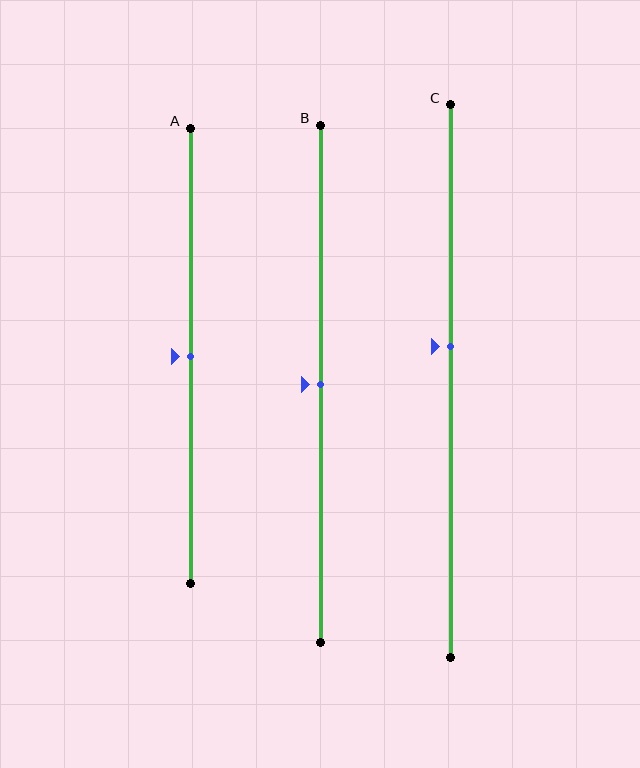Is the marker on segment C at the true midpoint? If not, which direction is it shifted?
No, the marker on segment C is shifted upward by about 6% of the segment length.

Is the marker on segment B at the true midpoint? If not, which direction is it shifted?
Yes, the marker on segment B is at the true midpoint.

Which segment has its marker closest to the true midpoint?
Segment A has its marker closest to the true midpoint.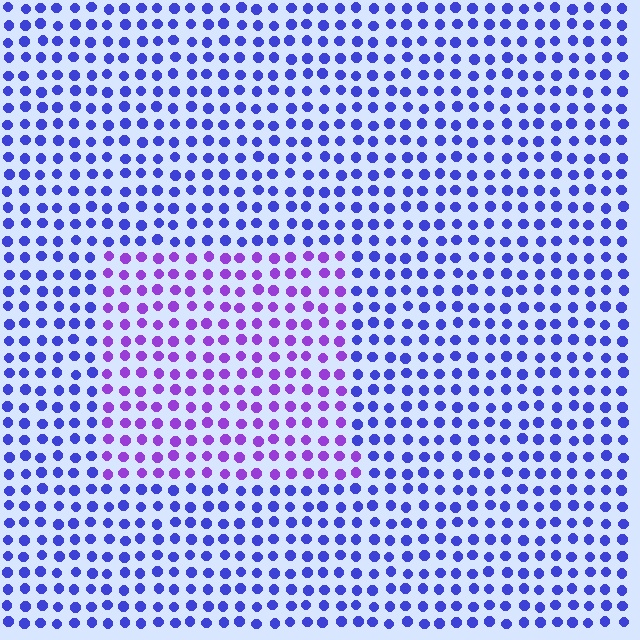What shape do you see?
I see a rectangle.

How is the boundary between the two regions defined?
The boundary is defined purely by a slight shift in hue (about 38 degrees). Spacing, size, and orientation are identical on both sides.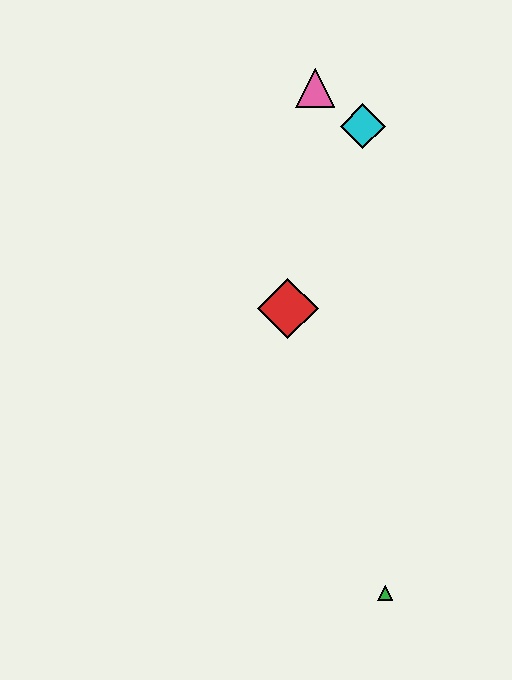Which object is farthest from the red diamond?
The green triangle is farthest from the red diamond.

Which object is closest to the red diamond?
The cyan diamond is closest to the red diamond.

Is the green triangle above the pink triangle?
No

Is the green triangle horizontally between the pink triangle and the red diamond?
No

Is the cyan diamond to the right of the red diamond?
Yes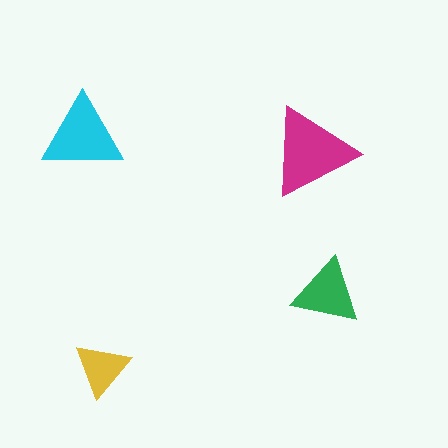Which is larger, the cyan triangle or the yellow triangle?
The cyan one.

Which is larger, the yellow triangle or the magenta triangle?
The magenta one.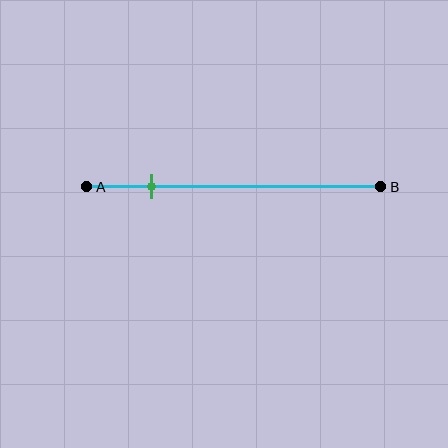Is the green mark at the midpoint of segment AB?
No, the mark is at about 20% from A, not at the 50% midpoint.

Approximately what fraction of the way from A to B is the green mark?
The green mark is approximately 20% of the way from A to B.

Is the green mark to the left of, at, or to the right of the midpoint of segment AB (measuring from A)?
The green mark is to the left of the midpoint of segment AB.